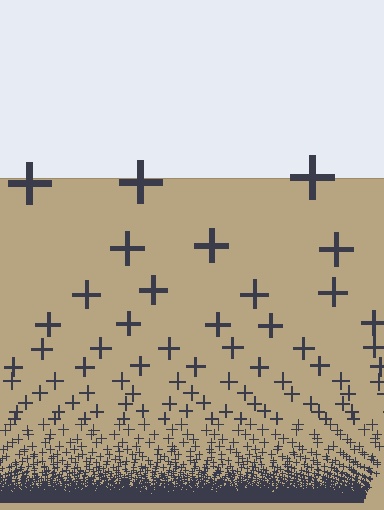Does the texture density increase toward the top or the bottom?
Density increases toward the bottom.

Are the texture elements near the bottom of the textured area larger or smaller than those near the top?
Smaller. The gradient is inverted — elements near the bottom are smaller and denser.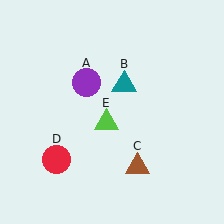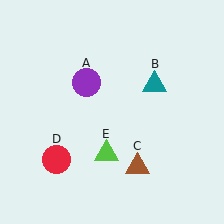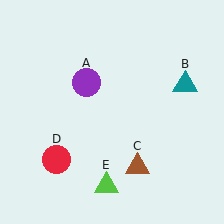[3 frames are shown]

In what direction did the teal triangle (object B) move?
The teal triangle (object B) moved right.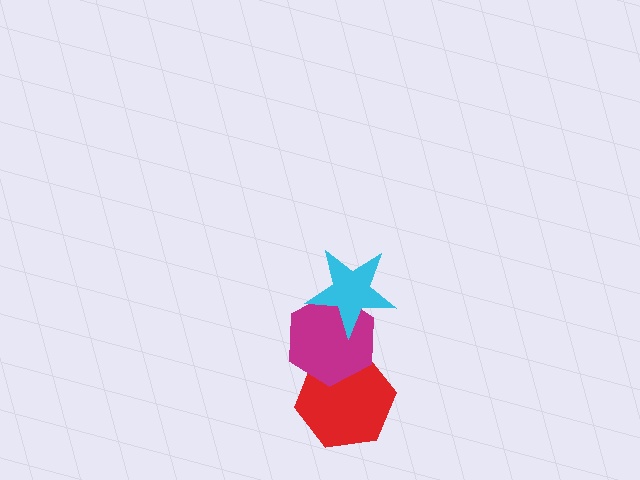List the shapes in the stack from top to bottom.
From top to bottom: the cyan star, the magenta hexagon, the red hexagon.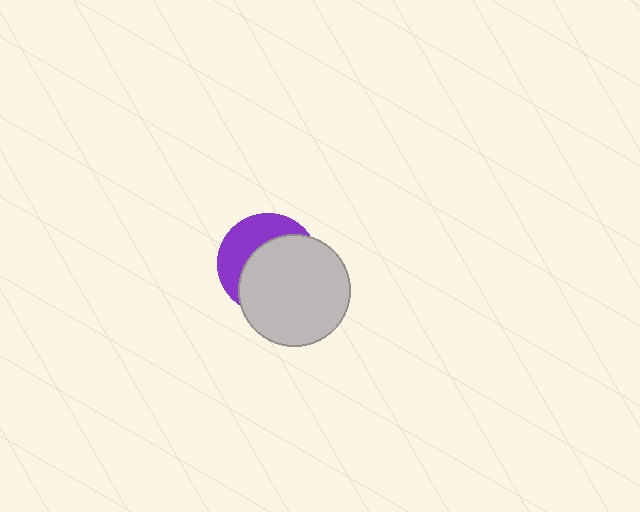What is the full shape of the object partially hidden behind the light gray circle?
The partially hidden object is a purple circle.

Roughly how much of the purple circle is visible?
A small part of it is visible (roughly 38%).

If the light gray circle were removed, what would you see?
You would see the complete purple circle.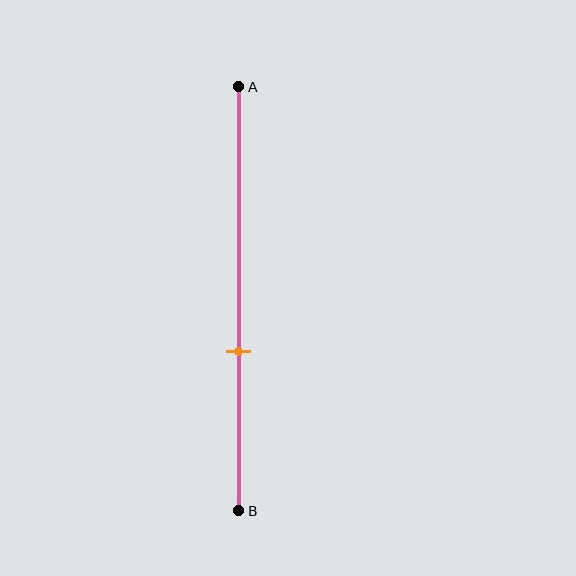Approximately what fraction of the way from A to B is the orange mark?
The orange mark is approximately 60% of the way from A to B.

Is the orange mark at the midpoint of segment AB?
No, the mark is at about 60% from A, not at the 50% midpoint.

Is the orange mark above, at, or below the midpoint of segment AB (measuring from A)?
The orange mark is below the midpoint of segment AB.